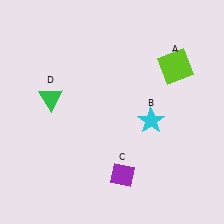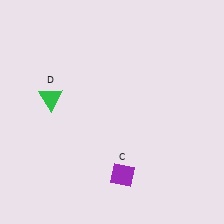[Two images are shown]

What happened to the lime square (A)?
The lime square (A) was removed in Image 2. It was in the top-right area of Image 1.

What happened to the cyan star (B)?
The cyan star (B) was removed in Image 2. It was in the bottom-right area of Image 1.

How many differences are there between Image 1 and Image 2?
There are 2 differences between the two images.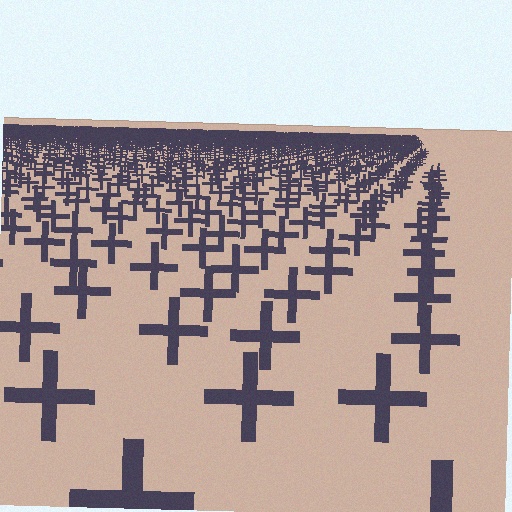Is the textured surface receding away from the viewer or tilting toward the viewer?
The surface is receding away from the viewer. Texture elements get smaller and denser toward the top.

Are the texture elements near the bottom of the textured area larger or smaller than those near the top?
Larger. Near the bottom, elements are closer to the viewer and appear at a bigger on-screen size.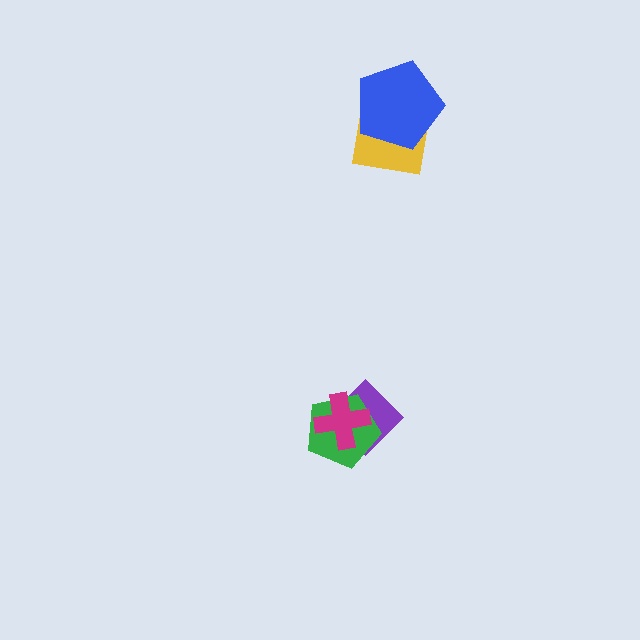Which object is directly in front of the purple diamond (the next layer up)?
The green pentagon is directly in front of the purple diamond.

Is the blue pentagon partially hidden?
No, no other shape covers it.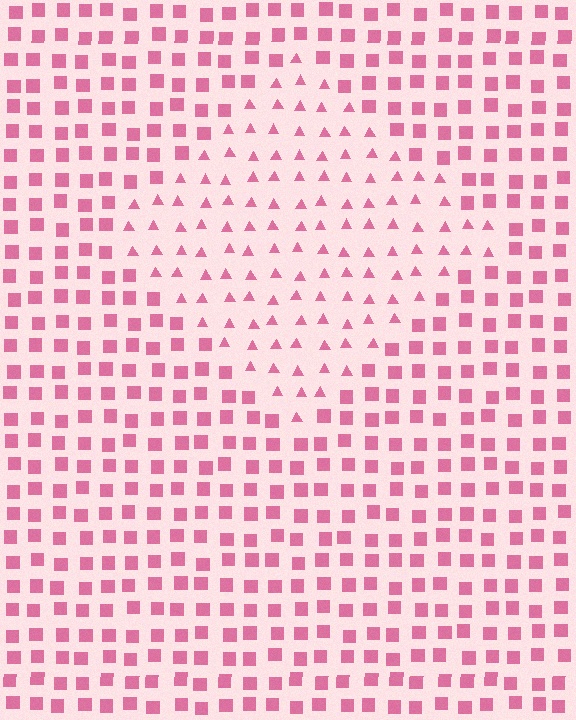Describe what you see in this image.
The image is filled with small pink elements arranged in a uniform grid. A diamond-shaped region contains triangles, while the surrounding area contains squares. The boundary is defined purely by the change in element shape.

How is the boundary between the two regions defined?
The boundary is defined by a change in element shape: triangles inside vs. squares outside. All elements share the same color and spacing.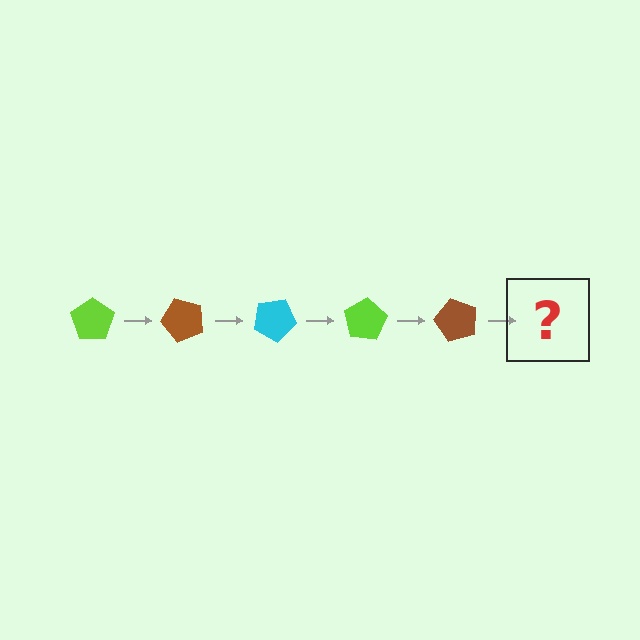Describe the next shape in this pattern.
It should be a cyan pentagon, rotated 250 degrees from the start.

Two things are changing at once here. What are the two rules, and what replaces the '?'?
The two rules are that it rotates 50 degrees each step and the color cycles through lime, brown, and cyan. The '?' should be a cyan pentagon, rotated 250 degrees from the start.